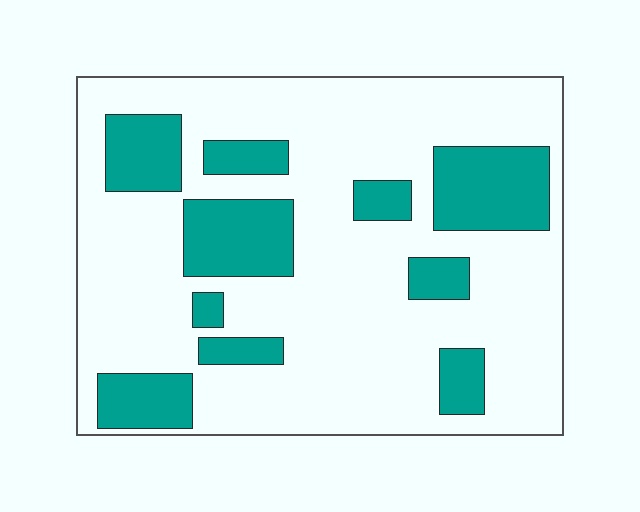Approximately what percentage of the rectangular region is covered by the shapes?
Approximately 25%.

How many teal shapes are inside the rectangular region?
10.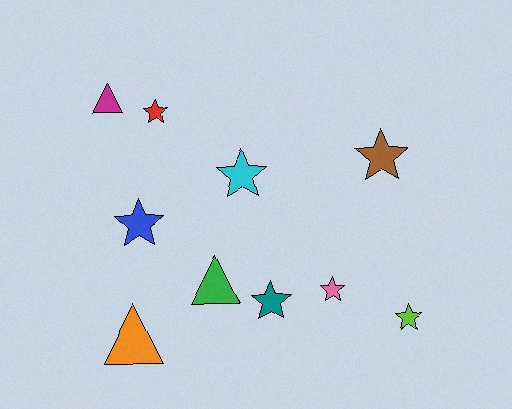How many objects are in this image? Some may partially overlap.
There are 10 objects.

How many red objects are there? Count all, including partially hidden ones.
There is 1 red object.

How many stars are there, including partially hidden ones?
There are 7 stars.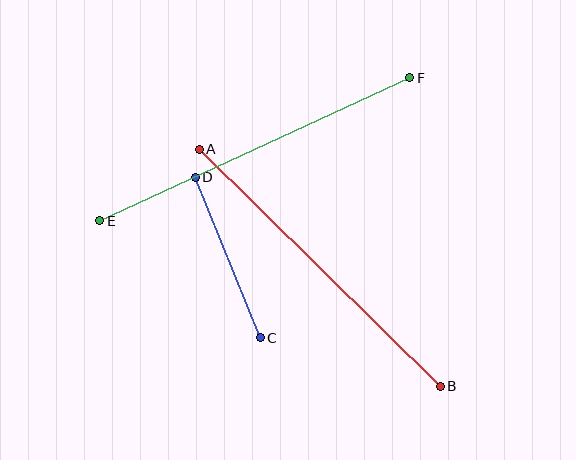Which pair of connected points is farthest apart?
Points E and F are farthest apart.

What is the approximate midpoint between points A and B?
The midpoint is at approximately (320, 268) pixels.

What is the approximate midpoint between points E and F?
The midpoint is at approximately (255, 149) pixels.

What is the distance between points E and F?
The distance is approximately 341 pixels.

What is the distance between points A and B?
The distance is approximately 338 pixels.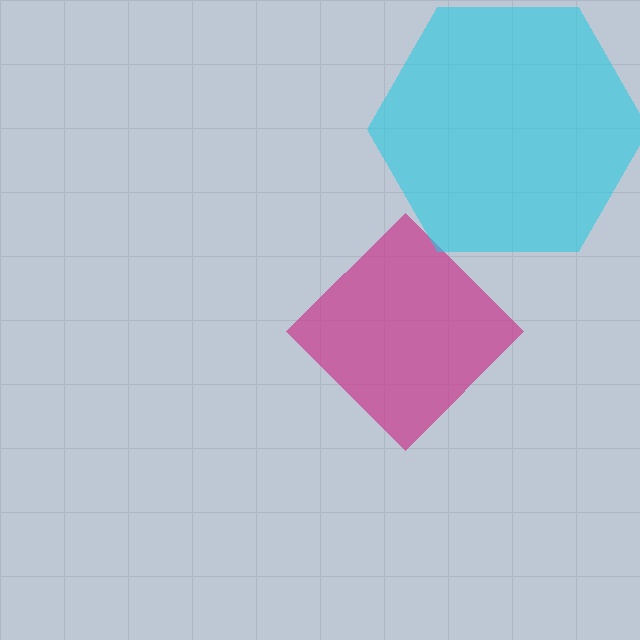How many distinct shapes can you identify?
There are 2 distinct shapes: a magenta diamond, a cyan hexagon.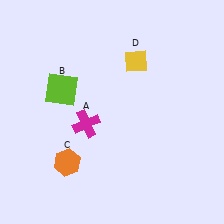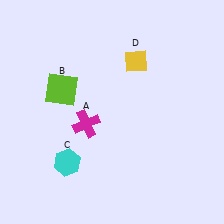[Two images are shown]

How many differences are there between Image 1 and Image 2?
There is 1 difference between the two images.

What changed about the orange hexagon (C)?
In Image 1, C is orange. In Image 2, it changed to cyan.